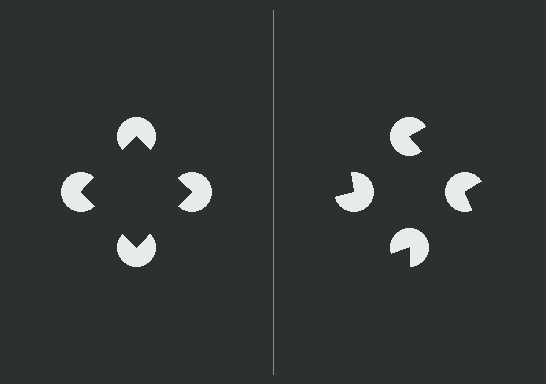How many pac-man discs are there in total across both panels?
8 — 4 on each side.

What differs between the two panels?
The pac-man discs are positioned identically on both sides; only the wedge orientations differ. On the left they align to a square; on the right they are misaligned.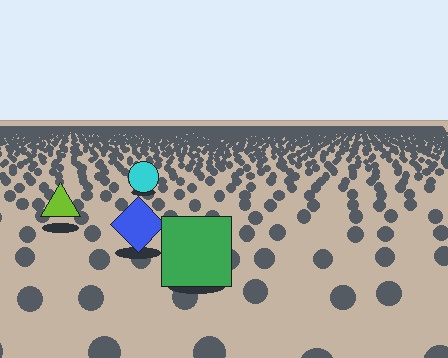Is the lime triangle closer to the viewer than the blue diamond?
No. The blue diamond is closer — you can tell from the texture gradient: the ground texture is coarser near it.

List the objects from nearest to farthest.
From nearest to farthest: the green square, the blue diamond, the lime triangle, the cyan circle.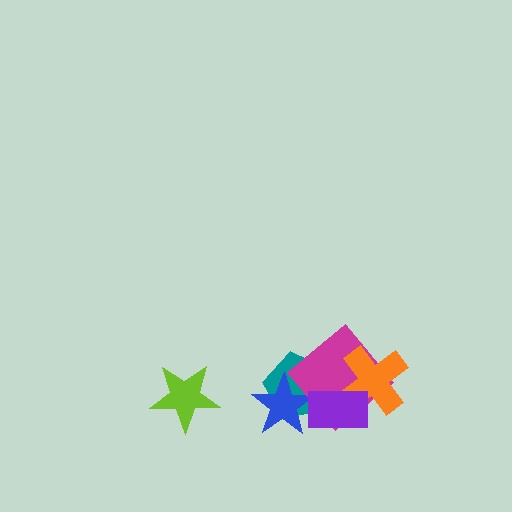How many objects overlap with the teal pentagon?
3 objects overlap with the teal pentagon.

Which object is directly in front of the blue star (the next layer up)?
The magenta diamond is directly in front of the blue star.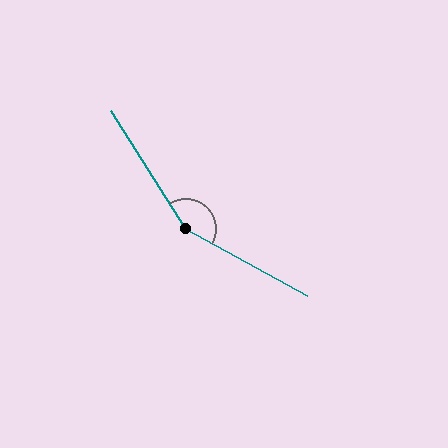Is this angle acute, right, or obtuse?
It is obtuse.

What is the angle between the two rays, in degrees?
Approximately 151 degrees.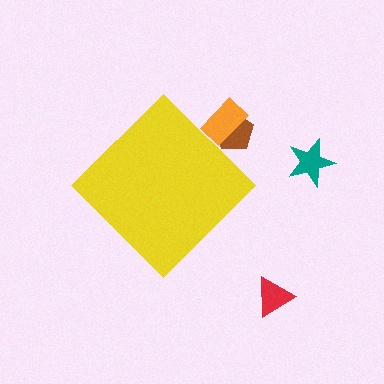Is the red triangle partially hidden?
No, the red triangle is fully visible.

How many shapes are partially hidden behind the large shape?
2 shapes are partially hidden.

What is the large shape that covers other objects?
A yellow diamond.